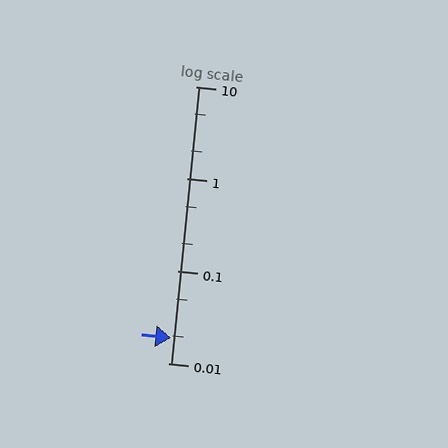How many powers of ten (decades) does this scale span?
The scale spans 3 decades, from 0.01 to 10.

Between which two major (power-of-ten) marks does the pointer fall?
The pointer is between 0.01 and 0.1.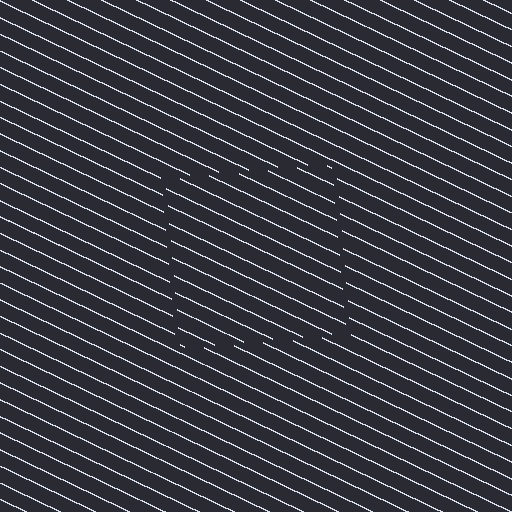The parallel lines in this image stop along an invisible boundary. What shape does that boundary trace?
An illusory square. The interior of the shape contains the same grating, shifted by half a period — the contour is defined by the phase discontinuity where line-ends from the inner and outer gratings abut.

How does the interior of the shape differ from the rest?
The interior of the shape contains the same grating, shifted by half a period — the contour is defined by the phase discontinuity where line-ends from the inner and outer gratings abut.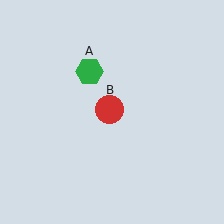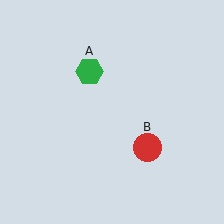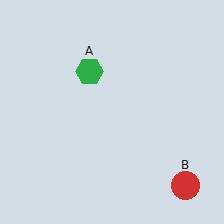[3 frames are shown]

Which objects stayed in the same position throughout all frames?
Green hexagon (object A) remained stationary.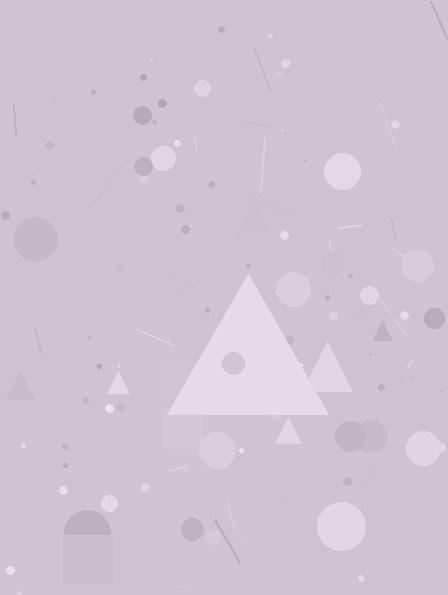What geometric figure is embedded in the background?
A triangle is embedded in the background.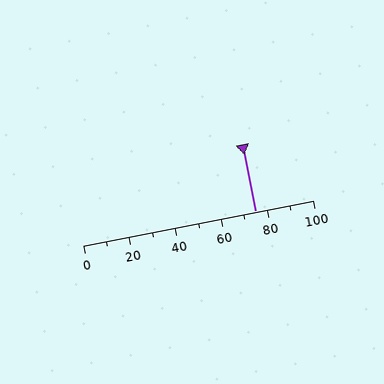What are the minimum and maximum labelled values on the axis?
The axis runs from 0 to 100.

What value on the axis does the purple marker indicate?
The marker indicates approximately 75.